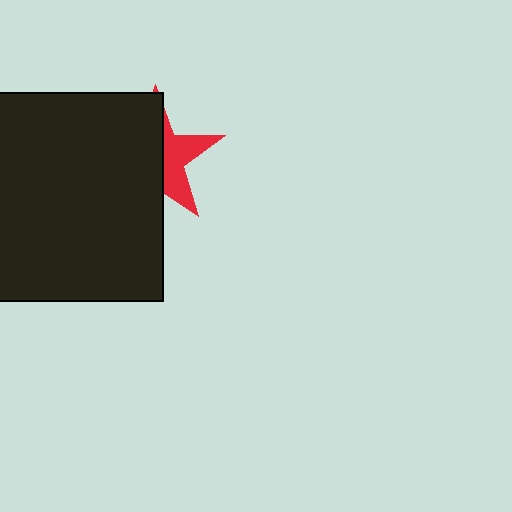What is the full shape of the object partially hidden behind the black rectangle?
The partially hidden object is a red star.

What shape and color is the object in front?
The object in front is a black rectangle.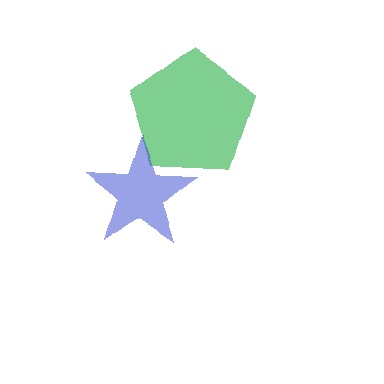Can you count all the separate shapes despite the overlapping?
Yes, there are 2 separate shapes.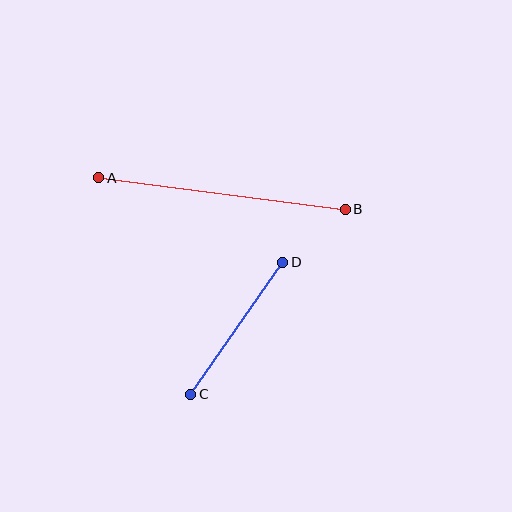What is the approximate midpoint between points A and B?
The midpoint is at approximately (222, 194) pixels.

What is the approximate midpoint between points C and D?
The midpoint is at approximately (237, 328) pixels.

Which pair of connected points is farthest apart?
Points A and B are farthest apart.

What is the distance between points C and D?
The distance is approximately 161 pixels.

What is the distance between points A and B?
The distance is approximately 248 pixels.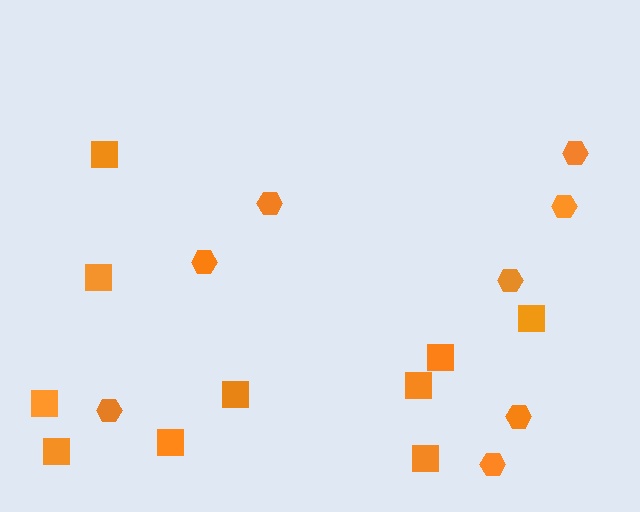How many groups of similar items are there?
There are 2 groups: one group of hexagons (8) and one group of squares (10).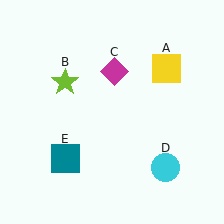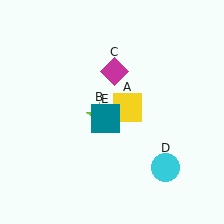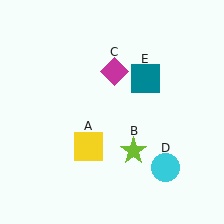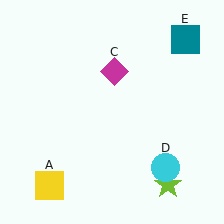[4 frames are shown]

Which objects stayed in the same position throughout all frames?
Magenta diamond (object C) and cyan circle (object D) remained stationary.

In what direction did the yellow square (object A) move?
The yellow square (object A) moved down and to the left.